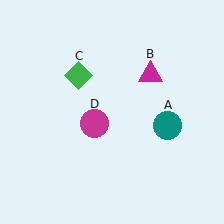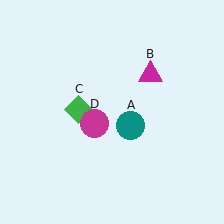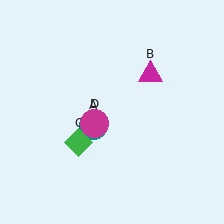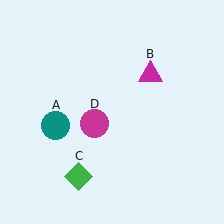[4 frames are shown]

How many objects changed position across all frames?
2 objects changed position: teal circle (object A), green diamond (object C).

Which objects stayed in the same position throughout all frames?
Magenta triangle (object B) and magenta circle (object D) remained stationary.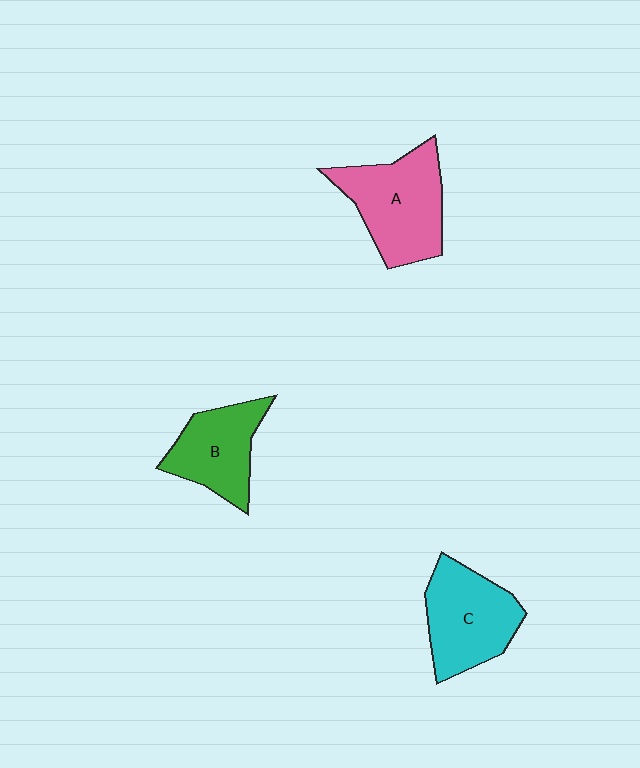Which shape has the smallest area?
Shape B (green).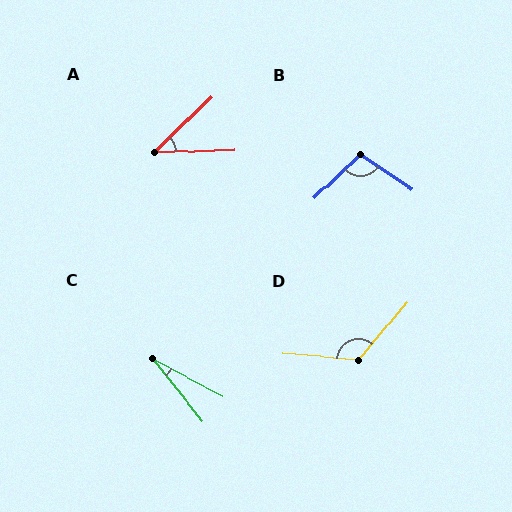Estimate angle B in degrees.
Approximately 101 degrees.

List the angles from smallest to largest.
C (24°), A (42°), B (101°), D (125°).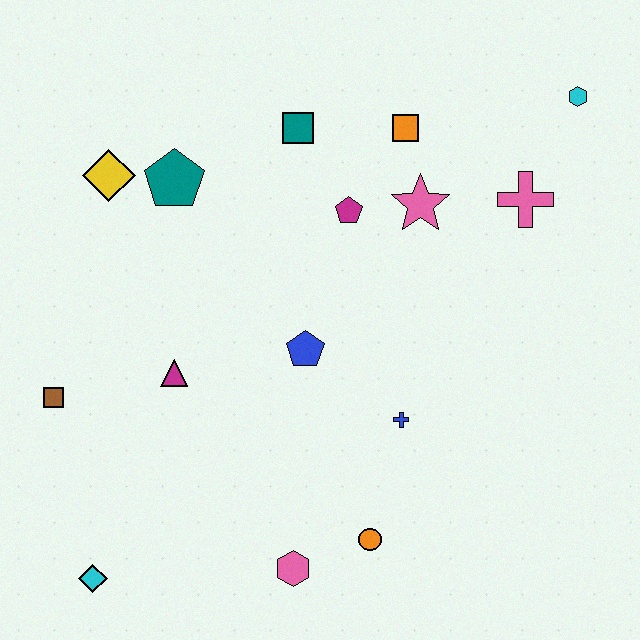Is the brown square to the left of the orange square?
Yes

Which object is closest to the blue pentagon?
The blue cross is closest to the blue pentagon.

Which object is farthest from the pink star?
The cyan diamond is farthest from the pink star.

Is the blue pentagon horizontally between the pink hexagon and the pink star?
Yes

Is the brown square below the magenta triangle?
Yes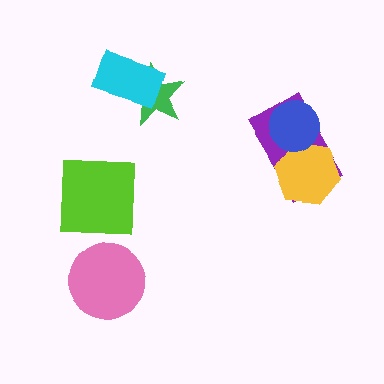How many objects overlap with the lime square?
0 objects overlap with the lime square.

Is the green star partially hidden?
Yes, it is partially covered by another shape.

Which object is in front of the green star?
The cyan rectangle is in front of the green star.